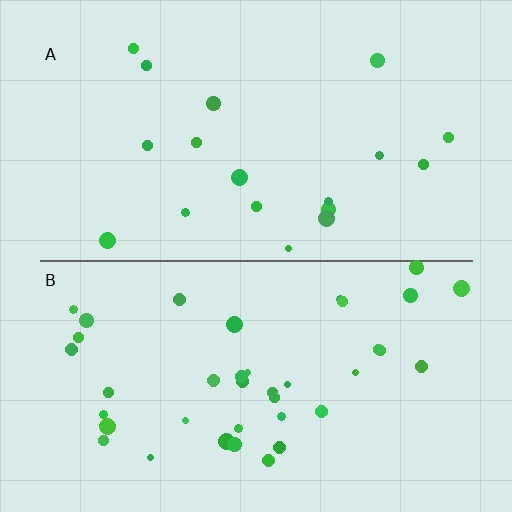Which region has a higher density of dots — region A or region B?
B (the bottom).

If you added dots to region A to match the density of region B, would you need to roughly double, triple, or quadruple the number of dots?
Approximately double.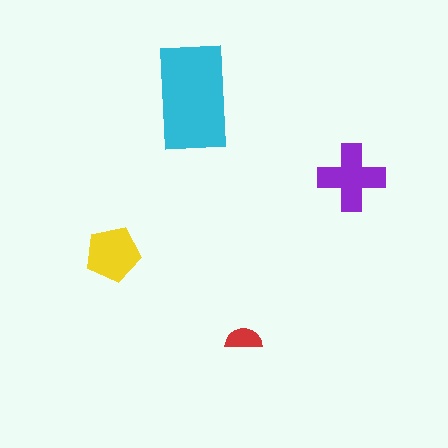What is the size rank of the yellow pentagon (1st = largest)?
3rd.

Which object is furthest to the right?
The purple cross is rightmost.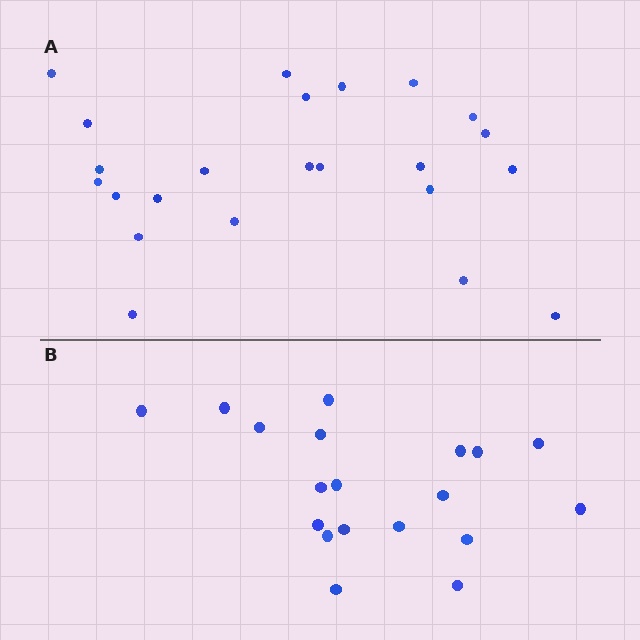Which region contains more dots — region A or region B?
Region A (the top region) has more dots.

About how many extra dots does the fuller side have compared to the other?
Region A has about 4 more dots than region B.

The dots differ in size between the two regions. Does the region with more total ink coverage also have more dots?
No. Region B has more total ink coverage because its dots are larger, but region A actually contains more individual dots. Total area can be misleading — the number of items is what matters here.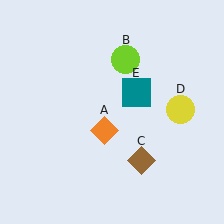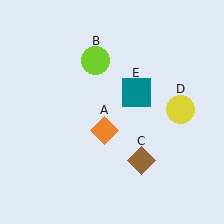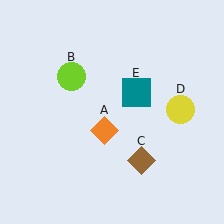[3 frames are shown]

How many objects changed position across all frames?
1 object changed position: lime circle (object B).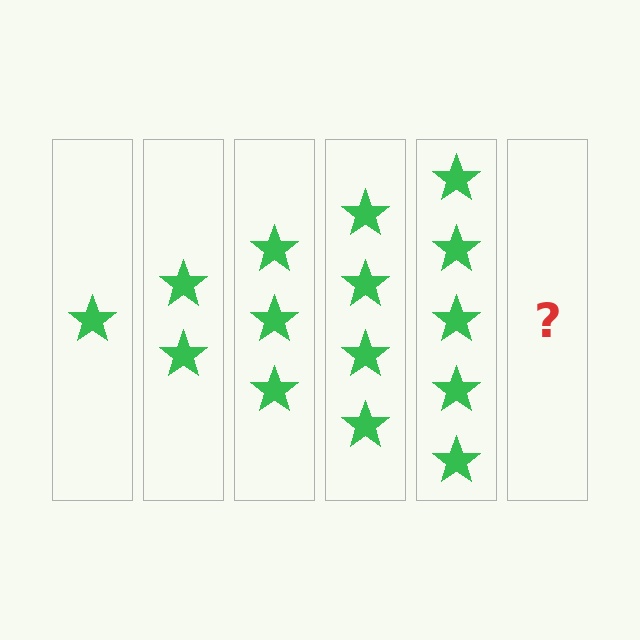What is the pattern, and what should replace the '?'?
The pattern is that each step adds one more star. The '?' should be 6 stars.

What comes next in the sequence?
The next element should be 6 stars.